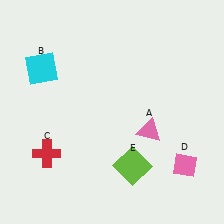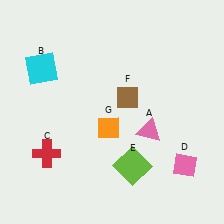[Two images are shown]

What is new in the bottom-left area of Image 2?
An orange diamond (G) was added in the bottom-left area of Image 2.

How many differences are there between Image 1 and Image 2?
There are 2 differences between the two images.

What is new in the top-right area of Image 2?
A brown diamond (F) was added in the top-right area of Image 2.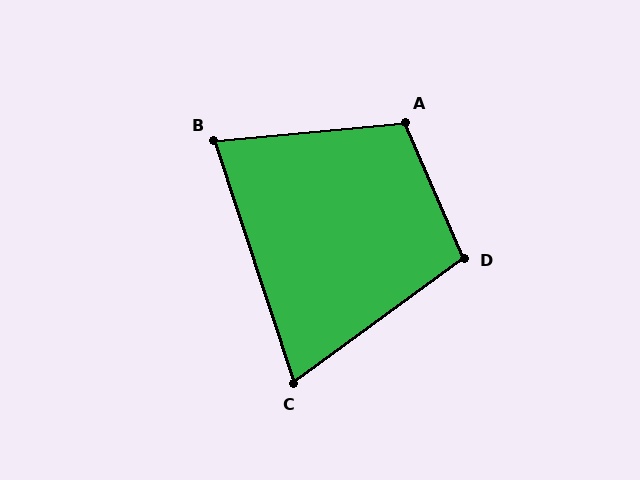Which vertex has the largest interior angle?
A, at approximately 108 degrees.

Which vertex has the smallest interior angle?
C, at approximately 72 degrees.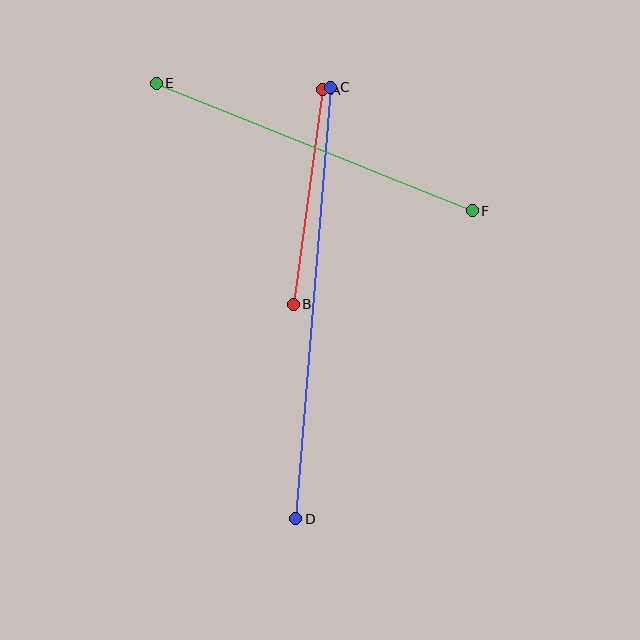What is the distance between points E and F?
The distance is approximately 341 pixels.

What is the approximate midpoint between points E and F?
The midpoint is at approximately (314, 147) pixels.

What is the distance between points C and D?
The distance is approximately 433 pixels.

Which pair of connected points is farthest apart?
Points C and D are farthest apart.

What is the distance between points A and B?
The distance is approximately 216 pixels.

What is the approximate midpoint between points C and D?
The midpoint is at approximately (313, 303) pixels.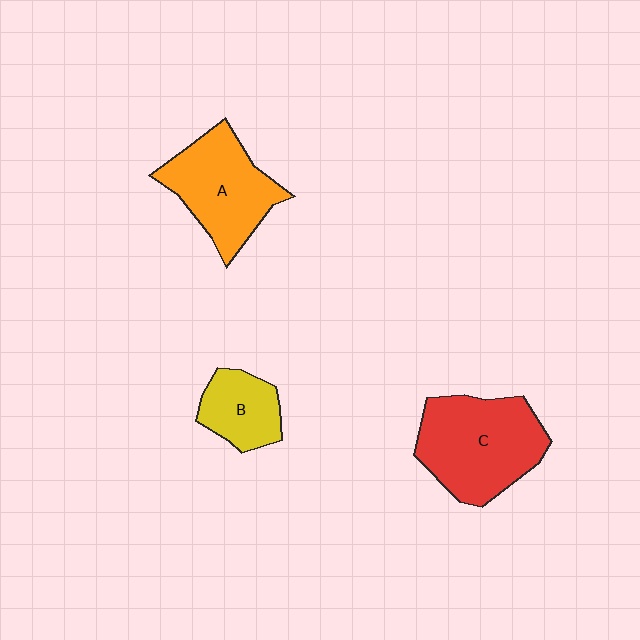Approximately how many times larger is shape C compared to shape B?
Approximately 2.1 times.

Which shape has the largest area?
Shape C (red).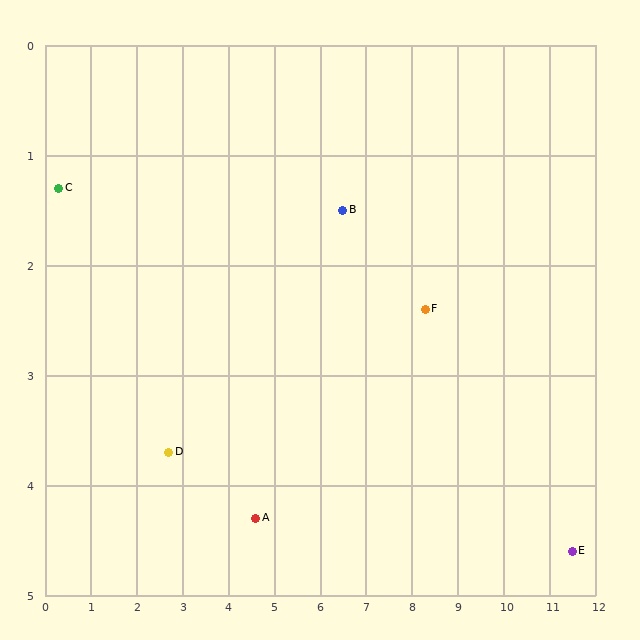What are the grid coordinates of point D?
Point D is at approximately (2.7, 3.7).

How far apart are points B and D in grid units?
Points B and D are about 4.4 grid units apart.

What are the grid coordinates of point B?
Point B is at approximately (6.5, 1.5).